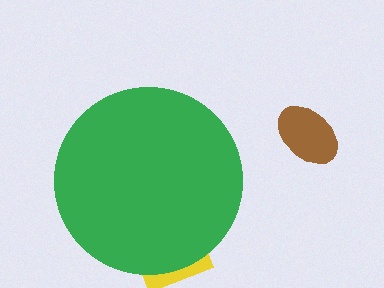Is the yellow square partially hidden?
Yes, the yellow square is partially hidden behind the green circle.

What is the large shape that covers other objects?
A green circle.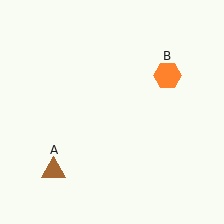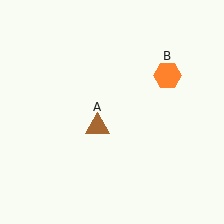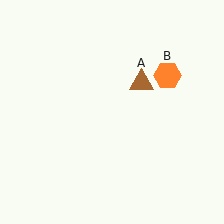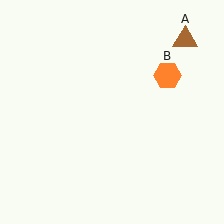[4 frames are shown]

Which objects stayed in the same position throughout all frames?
Orange hexagon (object B) remained stationary.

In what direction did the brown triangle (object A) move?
The brown triangle (object A) moved up and to the right.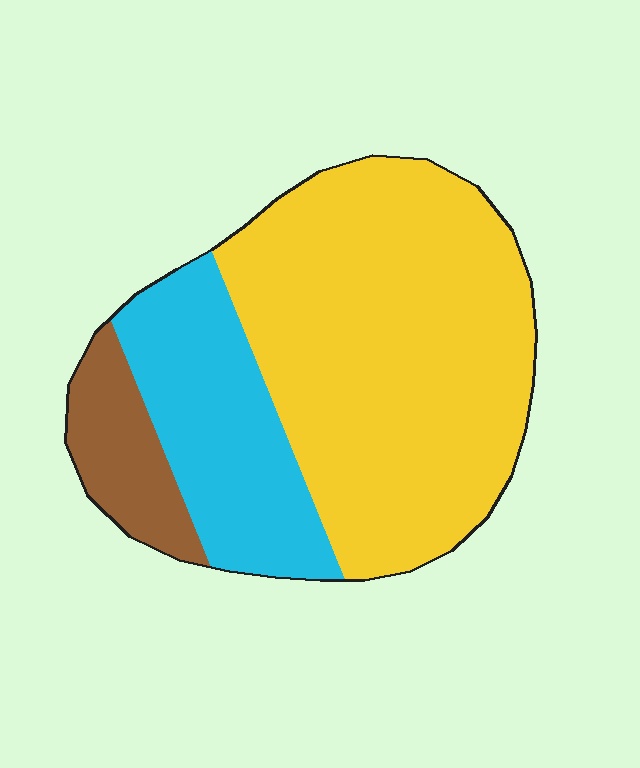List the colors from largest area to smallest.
From largest to smallest: yellow, cyan, brown.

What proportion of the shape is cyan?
Cyan covers 25% of the shape.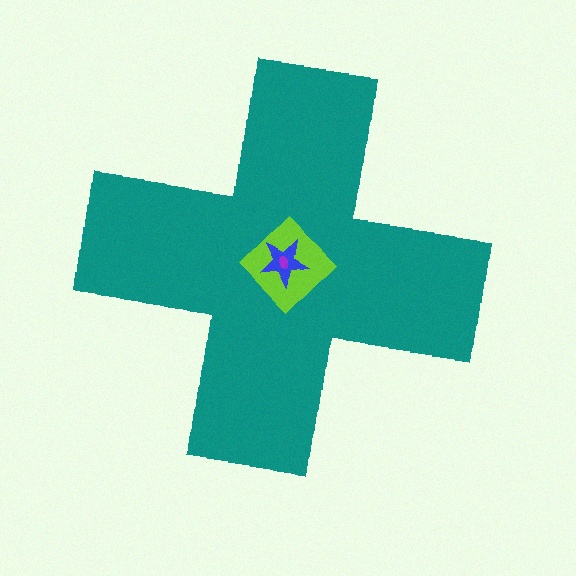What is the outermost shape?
The teal cross.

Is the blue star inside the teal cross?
Yes.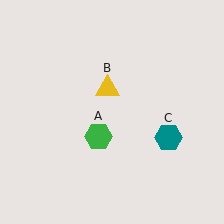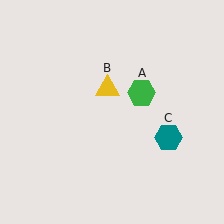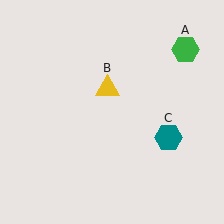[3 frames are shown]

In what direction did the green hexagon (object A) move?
The green hexagon (object A) moved up and to the right.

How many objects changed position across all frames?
1 object changed position: green hexagon (object A).